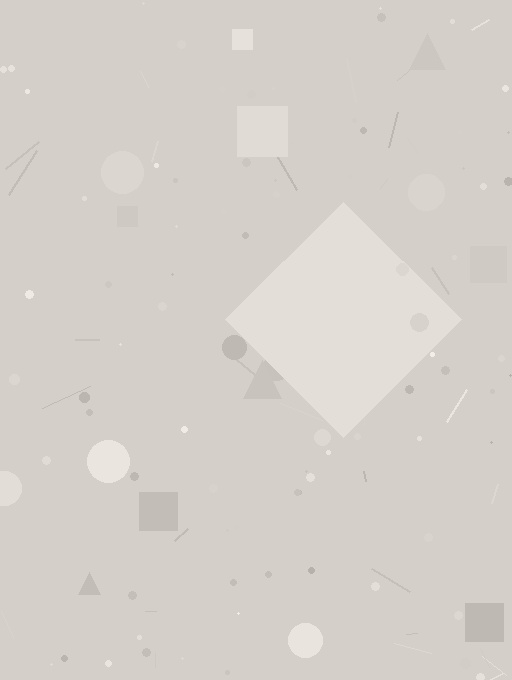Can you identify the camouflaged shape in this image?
The camouflaged shape is a diamond.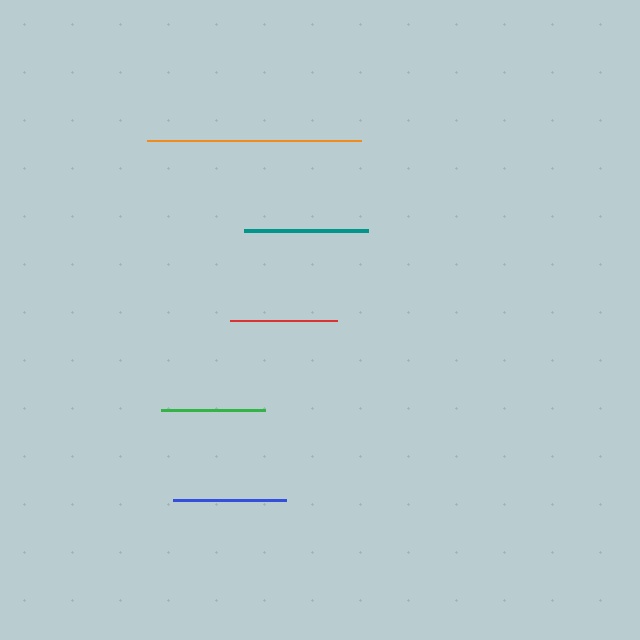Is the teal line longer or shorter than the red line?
The teal line is longer than the red line.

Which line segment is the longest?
The orange line is the longest at approximately 215 pixels.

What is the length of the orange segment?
The orange segment is approximately 215 pixels long.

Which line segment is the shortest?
The green line is the shortest at approximately 105 pixels.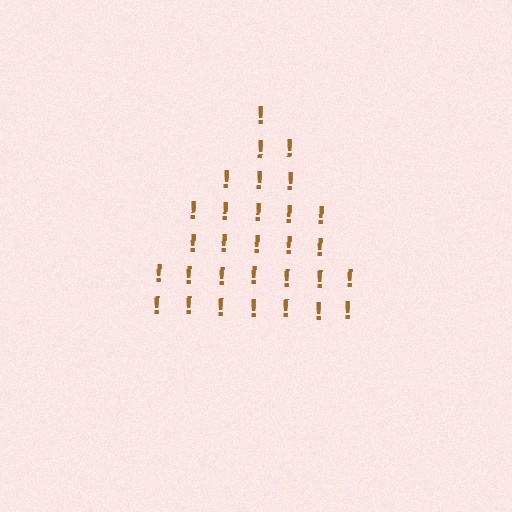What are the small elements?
The small elements are exclamation marks.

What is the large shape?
The large shape is a triangle.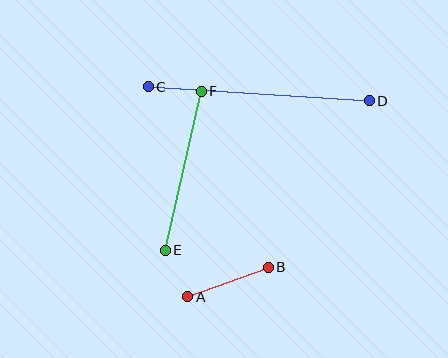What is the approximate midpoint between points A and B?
The midpoint is at approximately (228, 282) pixels.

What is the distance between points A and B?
The distance is approximately 86 pixels.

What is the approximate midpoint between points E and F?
The midpoint is at approximately (183, 171) pixels.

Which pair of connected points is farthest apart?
Points C and D are farthest apart.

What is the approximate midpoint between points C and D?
The midpoint is at approximately (259, 94) pixels.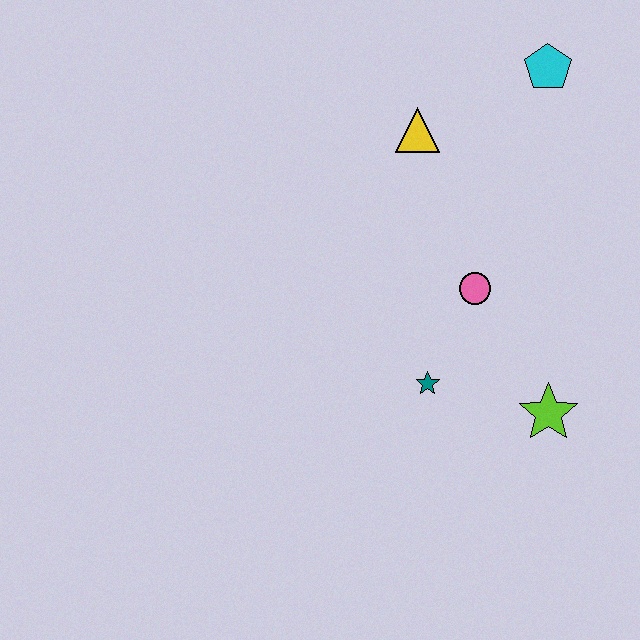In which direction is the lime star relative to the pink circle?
The lime star is below the pink circle.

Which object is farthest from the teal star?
The cyan pentagon is farthest from the teal star.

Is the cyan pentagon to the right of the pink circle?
Yes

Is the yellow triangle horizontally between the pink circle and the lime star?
No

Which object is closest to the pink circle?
The teal star is closest to the pink circle.